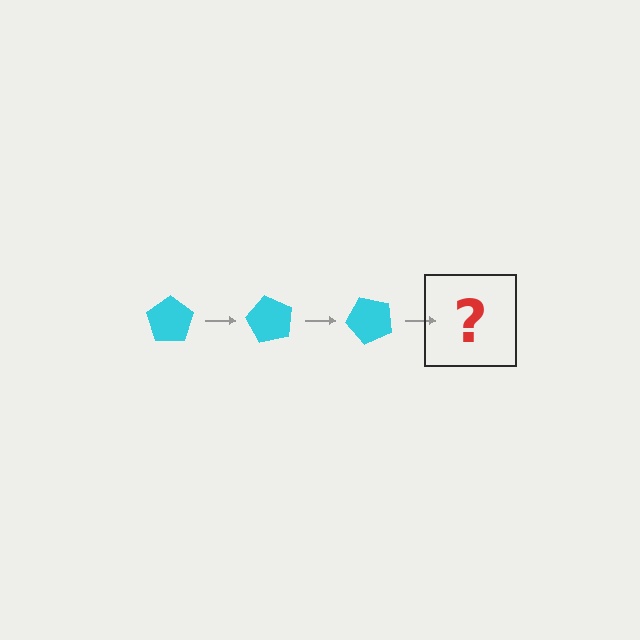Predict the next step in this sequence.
The next step is a cyan pentagon rotated 180 degrees.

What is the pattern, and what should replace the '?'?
The pattern is that the pentagon rotates 60 degrees each step. The '?' should be a cyan pentagon rotated 180 degrees.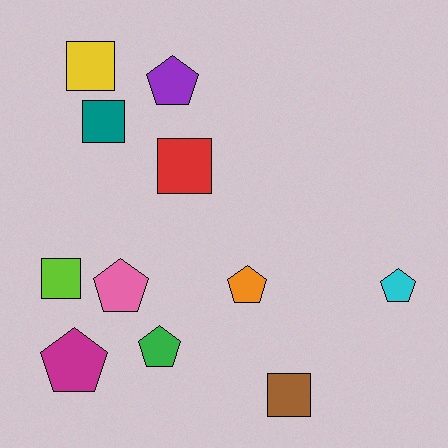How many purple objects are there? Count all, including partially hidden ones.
There is 1 purple object.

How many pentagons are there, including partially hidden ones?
There are 6 pentagons.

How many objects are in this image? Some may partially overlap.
There are 11 objects.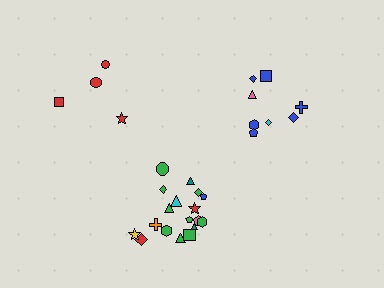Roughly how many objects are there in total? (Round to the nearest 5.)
Roughly 30 objects in total.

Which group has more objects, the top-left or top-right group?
The top-right group.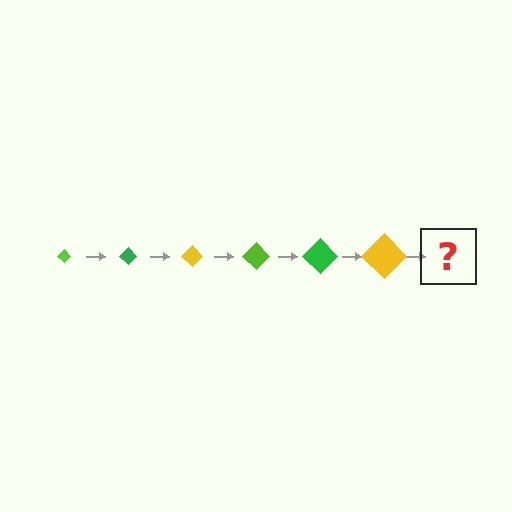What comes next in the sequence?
The next element should be a lime diamond, larger than the previous one.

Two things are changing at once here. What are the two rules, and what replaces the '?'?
The two rules are that the diamond grows larger each step and the color cycles through lime, green, and yellow. The '?' should be a lime diamond, larger than the previous one.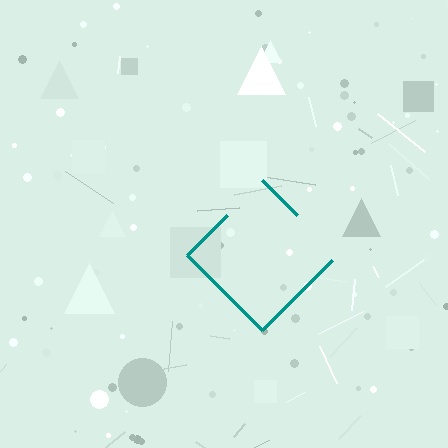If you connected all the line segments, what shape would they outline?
They would outline a diamond.